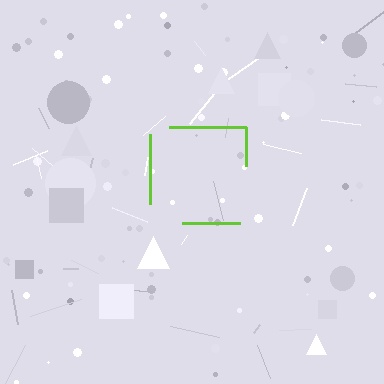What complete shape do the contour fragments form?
The contour fragments form a square.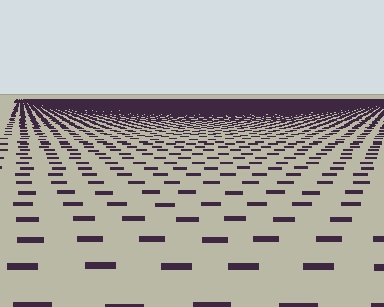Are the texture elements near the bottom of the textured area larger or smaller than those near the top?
Larger. Near the bottom, elements are closer to the viewer and appear at a bigger on-screen size.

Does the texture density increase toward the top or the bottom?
Density increases toward the top.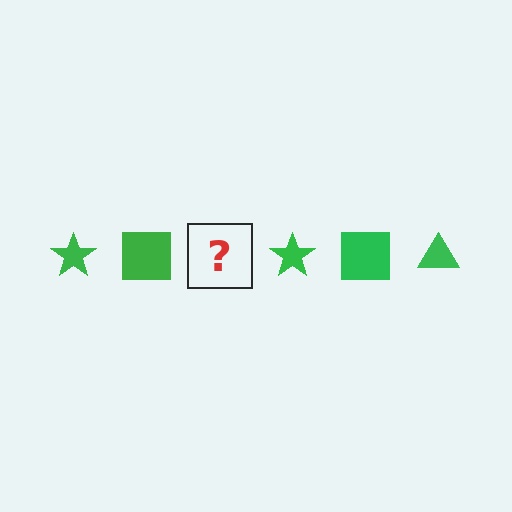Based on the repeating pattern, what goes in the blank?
The blank should be a green triangle.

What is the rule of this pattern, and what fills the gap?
The rule is that the pattern cycles through star, square, triangle shapes in green. The gap should be filled with a green triangle.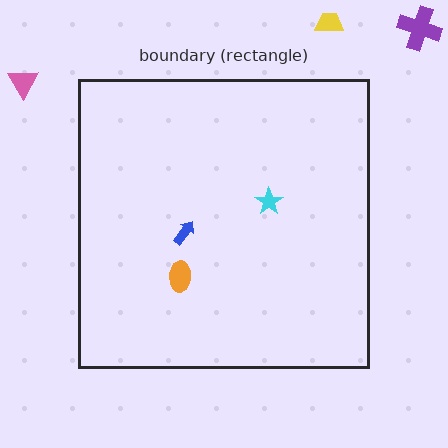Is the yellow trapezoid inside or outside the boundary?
Outside.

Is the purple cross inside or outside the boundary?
Outside.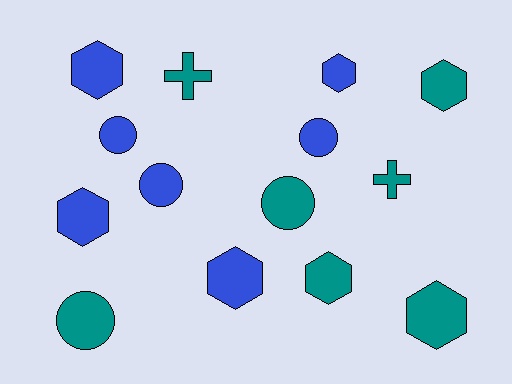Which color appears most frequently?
Blue, with 7 objects.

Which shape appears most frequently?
Hexagon, with 7 objects.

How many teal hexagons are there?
There are 3 teal hexagons.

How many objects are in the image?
There are 14 objects.